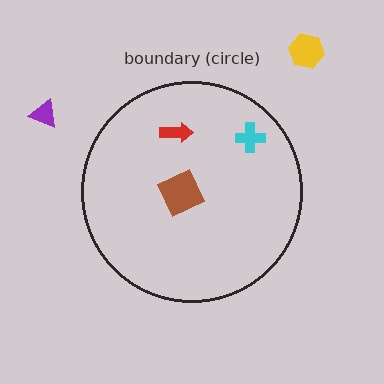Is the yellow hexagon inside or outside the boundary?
Outside.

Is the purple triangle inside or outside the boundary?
Outside.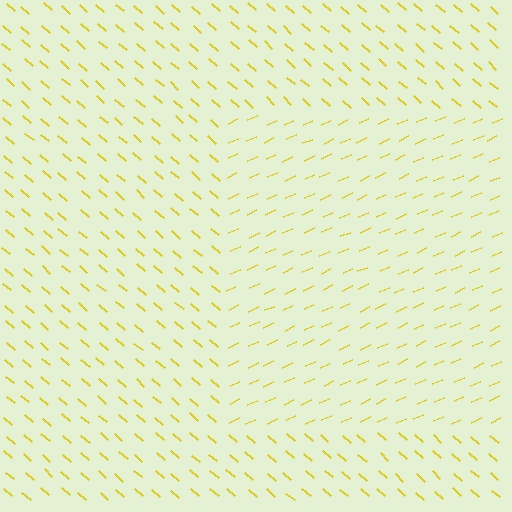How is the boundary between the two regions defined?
The boundary is defined purely by a change in line orientation (approximately 65 degrees difference). All lines are the same color and thickness.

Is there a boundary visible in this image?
Yes, there is a texture boundary formed by a change in line orientation.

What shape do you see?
I see a rectangle.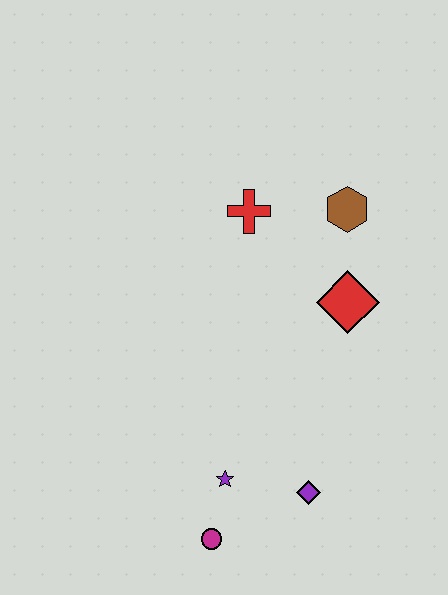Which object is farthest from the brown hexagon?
The magenta circle is farthest from the brown hexagon.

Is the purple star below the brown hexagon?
Yes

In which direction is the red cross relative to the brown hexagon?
The red cross is to the left of the brown hexagon.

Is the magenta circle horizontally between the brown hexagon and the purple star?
No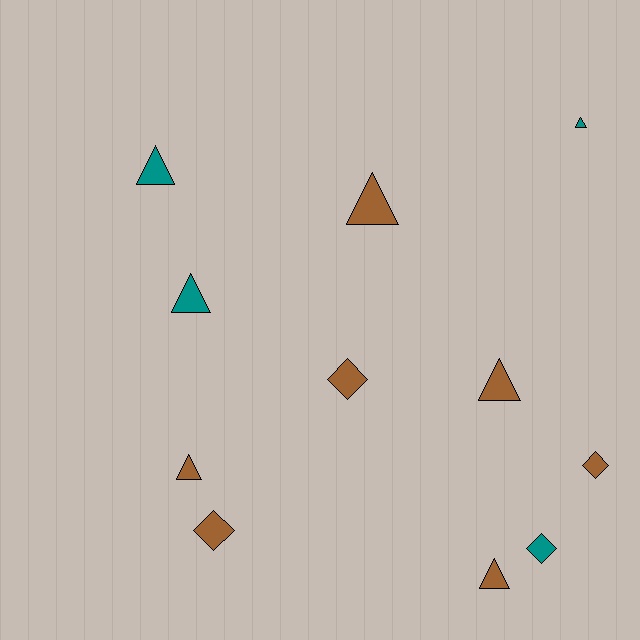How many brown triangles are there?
There are 4 brown triangles.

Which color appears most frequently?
Brown, with 7 objects.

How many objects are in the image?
There are 11 objects.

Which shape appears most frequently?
Triangle, with 7 objects.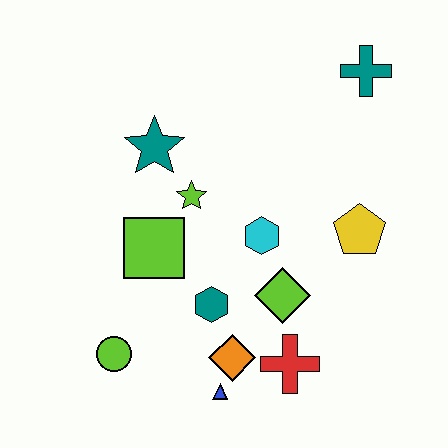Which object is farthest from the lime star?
The teal cross is farthest from the lime star.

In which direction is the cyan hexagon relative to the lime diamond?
The cyan hexagon is above the lime diamond.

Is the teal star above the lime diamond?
Yes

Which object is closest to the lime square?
The lime star is closest to the lime square.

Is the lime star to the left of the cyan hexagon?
Yes